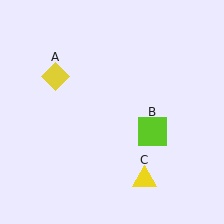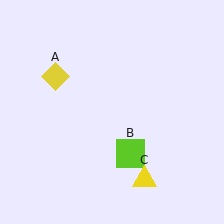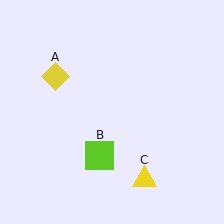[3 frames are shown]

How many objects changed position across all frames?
1 object changed position: lime square (object B).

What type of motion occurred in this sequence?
The lime square (object B) rotated clockwise around the center of the scene.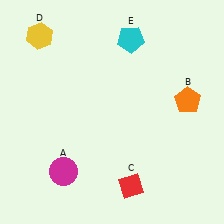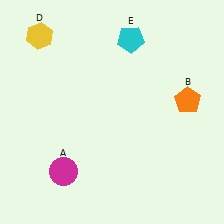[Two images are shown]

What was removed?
The red diamond (C) was removed in Image 2.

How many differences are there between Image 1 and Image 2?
There is 1 difference between the two images.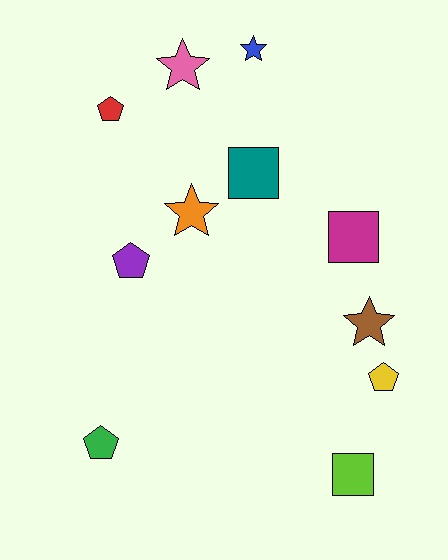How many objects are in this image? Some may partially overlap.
There are 11 objects.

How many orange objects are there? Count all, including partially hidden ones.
There is 1 orange object.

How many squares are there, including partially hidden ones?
There are 3 squares.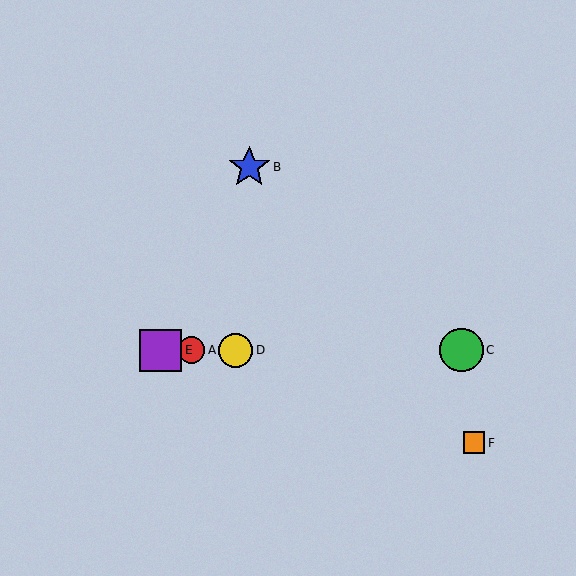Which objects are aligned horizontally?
Objects A, C, D, E are aligned horizontally.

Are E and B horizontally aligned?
No, E is at y≈350 and B is at y≈167.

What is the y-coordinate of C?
Object C is at y≈350.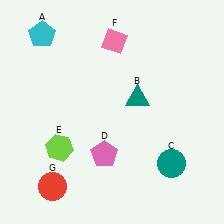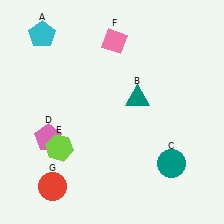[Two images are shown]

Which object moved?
The pink pentagon (D) moved left.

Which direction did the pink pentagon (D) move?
The pink pentagon (D) moved left.